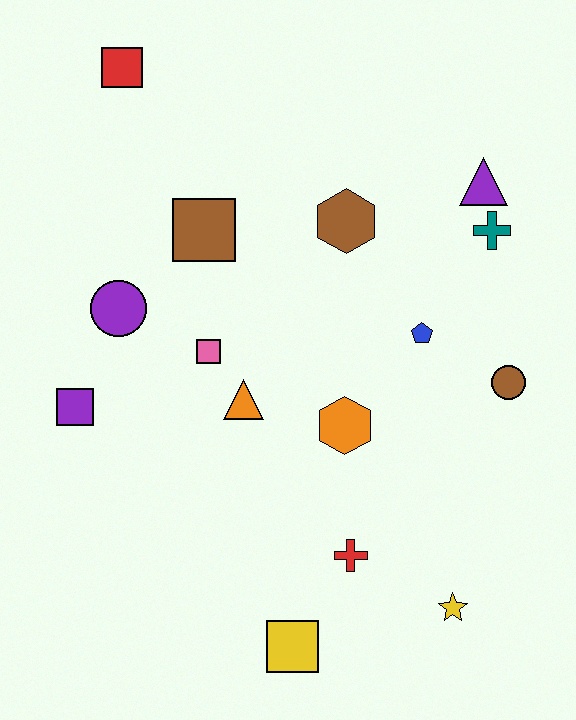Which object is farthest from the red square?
The yellow star is farthest from the red square.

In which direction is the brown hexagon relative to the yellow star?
The brown hexagon is above the yellow star.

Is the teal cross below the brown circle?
No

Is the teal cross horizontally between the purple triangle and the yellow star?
No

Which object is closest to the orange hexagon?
The orange triangle is closest to the orange hexagon.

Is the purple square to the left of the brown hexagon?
Yes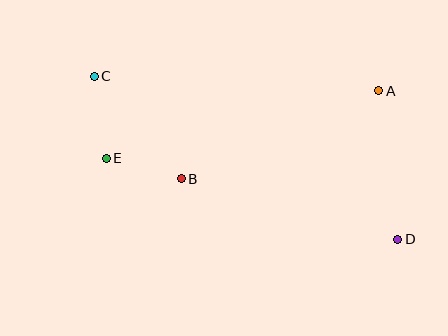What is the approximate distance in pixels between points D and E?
The distance between D and E is approximately 302 pixels.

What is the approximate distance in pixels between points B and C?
The distance between B and C is approximately 134 pixels.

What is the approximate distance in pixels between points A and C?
The distance between A and C is approximately 285 pixels.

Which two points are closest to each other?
Points B and E are closest to each other.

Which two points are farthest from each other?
Points C and D are farthest from each other.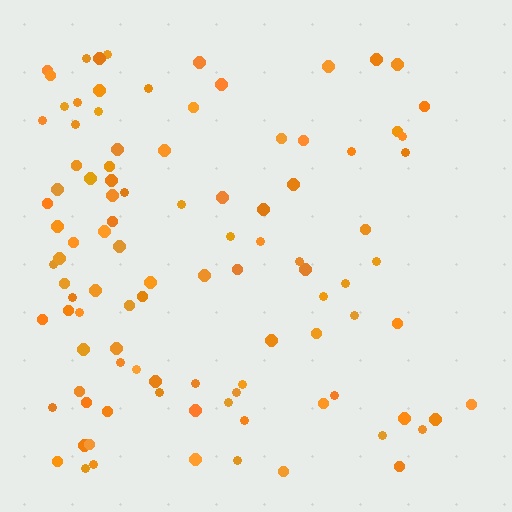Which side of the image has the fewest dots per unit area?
The right.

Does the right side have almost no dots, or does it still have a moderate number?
Still a moderate number, just noticeably fewer than the left.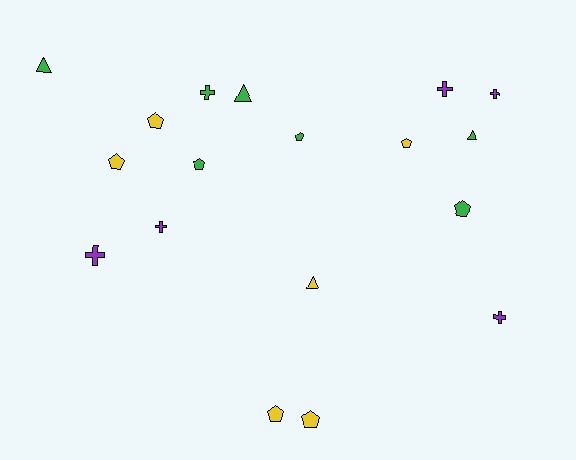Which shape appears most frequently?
Pentagon, with 8 objects.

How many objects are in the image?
There are 18 objects.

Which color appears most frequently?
Green, with 7 objects.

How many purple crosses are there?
There are 5 purple crosses.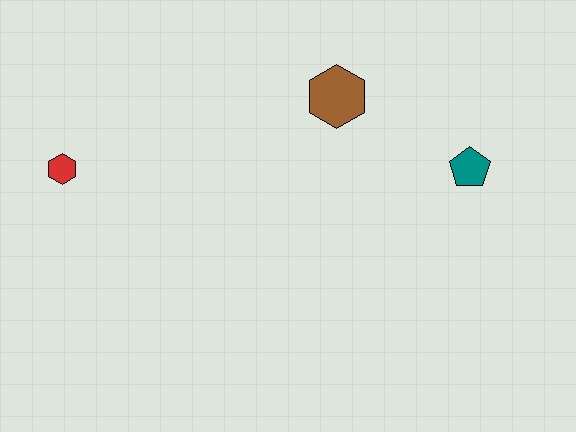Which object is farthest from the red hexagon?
The teal pentagon is farthest from the red hexagon.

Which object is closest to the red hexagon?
The brown hexagon is closest to the red hexagon.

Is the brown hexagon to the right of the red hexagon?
Yes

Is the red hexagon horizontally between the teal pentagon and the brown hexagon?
No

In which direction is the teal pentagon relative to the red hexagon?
The teal pentagon is to the right of the red hexagon.